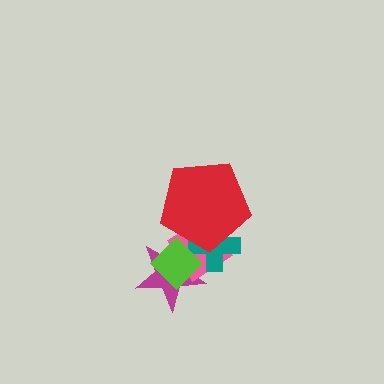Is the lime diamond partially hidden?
No, no other shape covers it.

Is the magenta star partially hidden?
Yes, it is partially covered by another shape.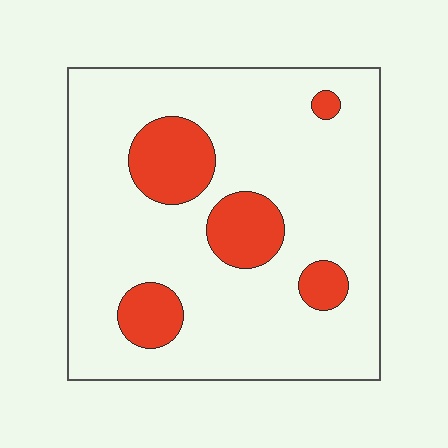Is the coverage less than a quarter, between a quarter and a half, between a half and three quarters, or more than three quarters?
Less than a quarter.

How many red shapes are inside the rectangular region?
5.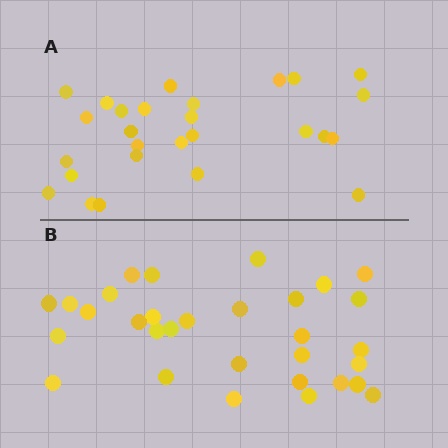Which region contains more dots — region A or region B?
Region B (the bottom region) has more dots.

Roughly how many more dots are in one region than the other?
Region B has about 4 more dots than region A.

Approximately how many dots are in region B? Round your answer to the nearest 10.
About 30 dots. (The exact count is 31, which rounds to 30.)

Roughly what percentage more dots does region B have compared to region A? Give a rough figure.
About 15% more.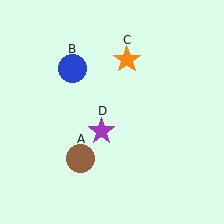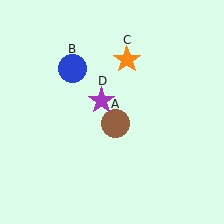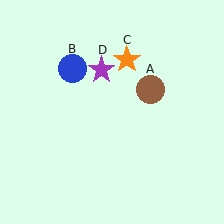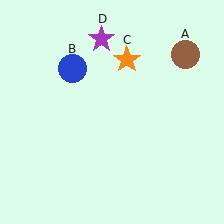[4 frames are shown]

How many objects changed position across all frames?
2 objects changed position: brown circle (object A), purple star (object D).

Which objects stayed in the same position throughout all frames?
Blue circle (object B) and orange star (object C) remained stationary.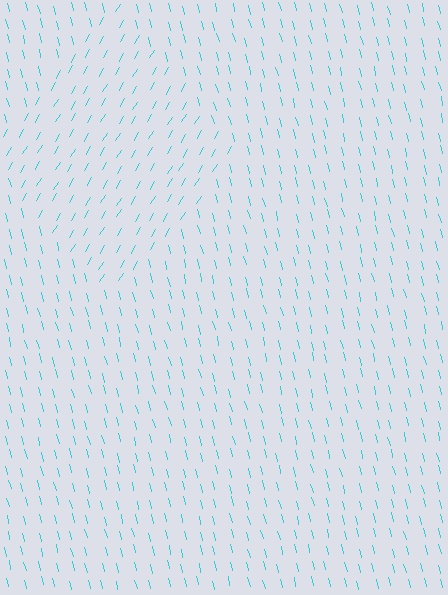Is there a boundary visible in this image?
Yes, there is a texture boundary formed by a change in line orientation.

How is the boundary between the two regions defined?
The boundary is defined purely by a change in line orientation (approximately 45 degrees difference). All lines are the same color and thickness.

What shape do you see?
I see a diamond.